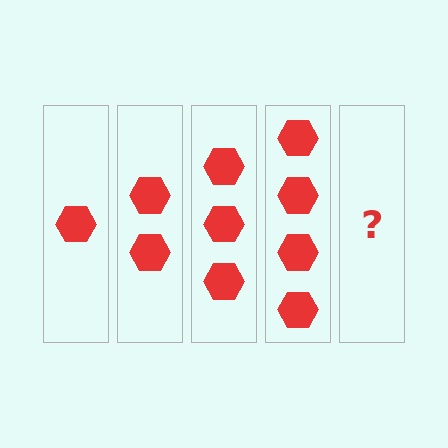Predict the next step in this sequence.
The next step is 5 hexagons.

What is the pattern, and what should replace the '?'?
The pattern is that each step adds one more hexagon. The '?' should be 5 hexagons.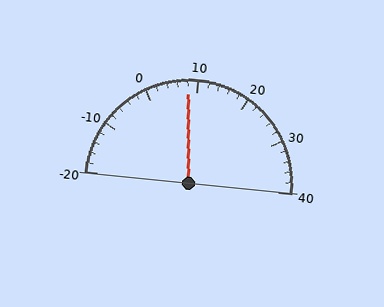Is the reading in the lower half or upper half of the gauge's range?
The reading is in the lower half of the range (-20 to 40).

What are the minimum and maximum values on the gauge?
The gauge ranges from -20 to 40.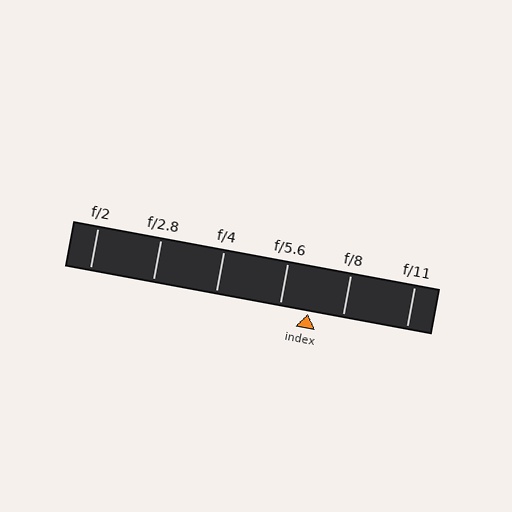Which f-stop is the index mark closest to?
The index mark is closest to f/5.6.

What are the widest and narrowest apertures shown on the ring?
The widest aperture shown is f/2 and the narrowest is f/11.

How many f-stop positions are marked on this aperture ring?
There are 6 f-stop positions marked.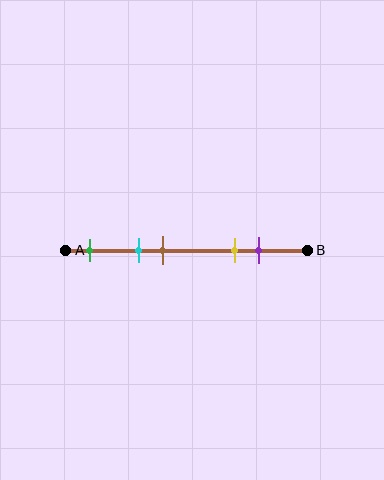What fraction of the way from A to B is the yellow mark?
The yellow mark is approximately 70% (0.7) of the way from A to B.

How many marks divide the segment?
There are 5 marks dividing the segment.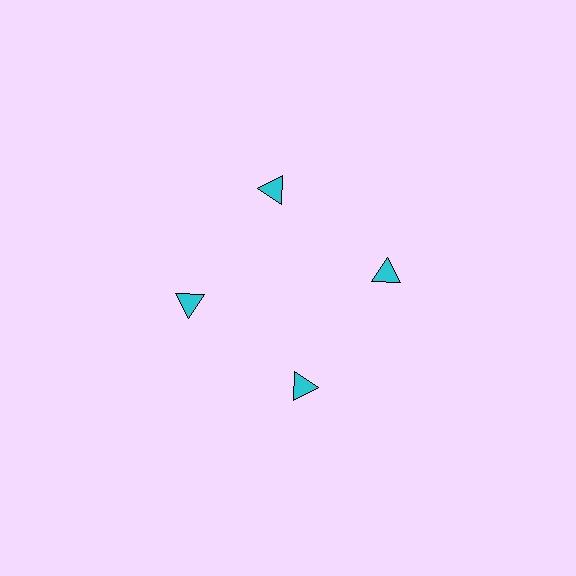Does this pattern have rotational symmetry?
Yes, this pattern has 4-fold rotational symmetry. It looks the same after rotating 90 degrees around the center.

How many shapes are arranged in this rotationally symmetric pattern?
There are 4 shapes, arranged in 4 groups of 1.